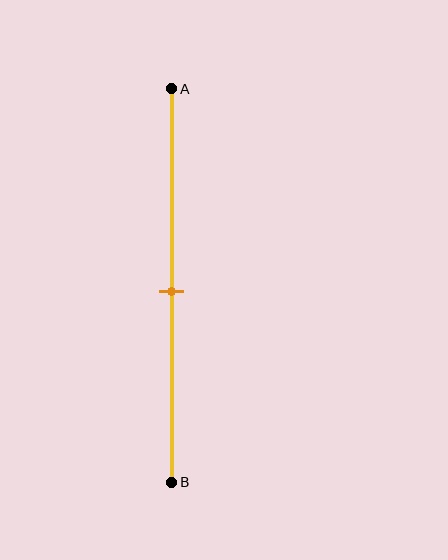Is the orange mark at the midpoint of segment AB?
Yes, the mark is approximately at the midpoint.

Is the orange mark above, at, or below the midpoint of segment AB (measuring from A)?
The orange mark is approximately at the midpoint of segment AB.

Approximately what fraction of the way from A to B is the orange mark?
The orange mark is approximately 50% of the way from A to B.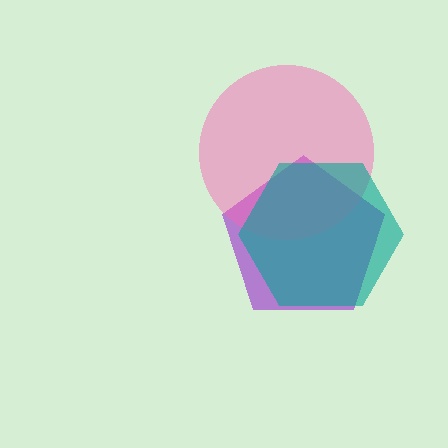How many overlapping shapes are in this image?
There are 3 overlapping shapes in the image.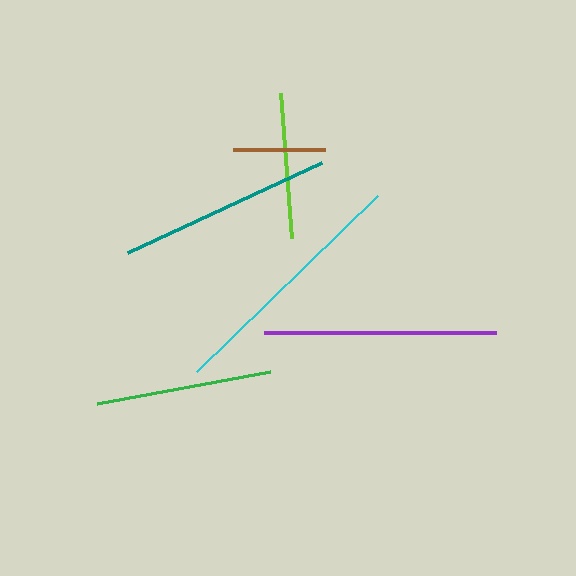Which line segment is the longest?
The cyan line is the longest at approximately 252 pixels.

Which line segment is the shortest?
The brown line is the shortest at approximately 91 pixels.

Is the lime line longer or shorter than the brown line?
The lime line is longer than the brown line.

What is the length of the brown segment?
The brown segment is approximately 91 pixels long.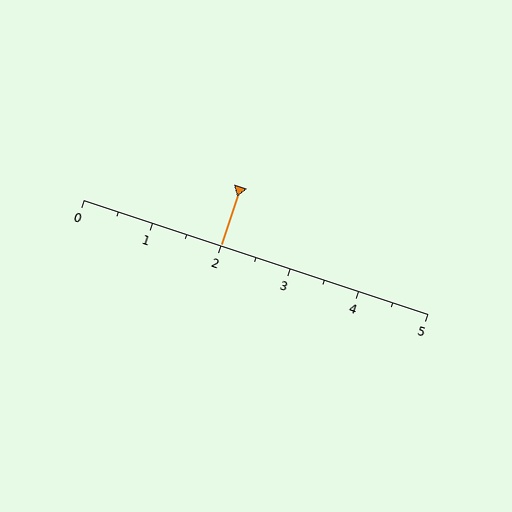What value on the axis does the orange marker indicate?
The marker indicates approximately 2.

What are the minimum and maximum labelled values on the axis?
The axis runs from 0 to 5.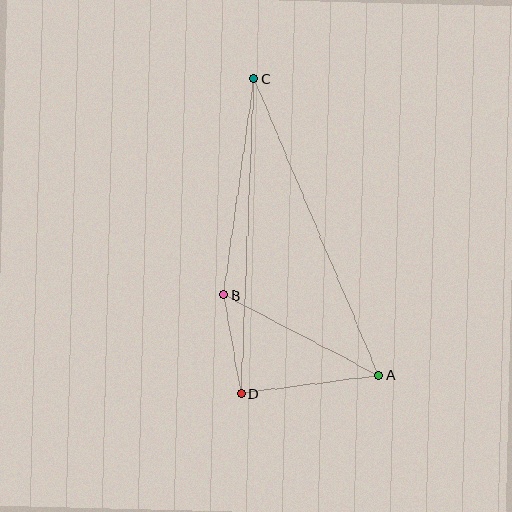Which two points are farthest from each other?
Points A and C are farthest from each other.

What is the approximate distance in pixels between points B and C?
The distance between B and C is approximately 218 pixels.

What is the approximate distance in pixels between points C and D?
The distance between C and D is approximately 315 pixels.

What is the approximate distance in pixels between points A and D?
The distance between A and D is approximately 139 pixels.